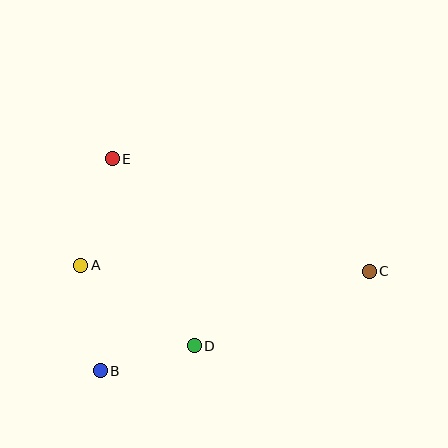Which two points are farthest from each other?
Points A and C are farthest from each other.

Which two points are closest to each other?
Points B and D are closest to each other.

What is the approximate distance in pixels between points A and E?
The distance between A and E is approximately 111 pixels.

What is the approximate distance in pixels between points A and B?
The distance between A and B is approximately 107 pixels.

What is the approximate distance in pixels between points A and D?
The distance between A and D is approximately 139 pixels.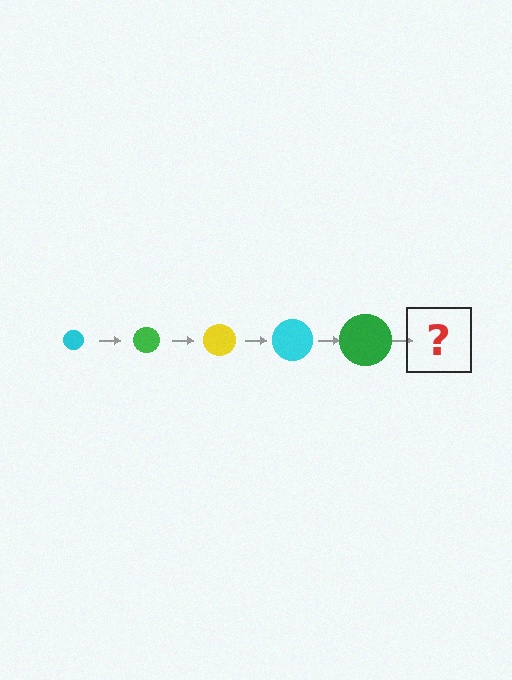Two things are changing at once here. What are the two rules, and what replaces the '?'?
The two rules are that the circle grows larger each step and the color cycles through cyan, green, and yellow. The '?' should be a yellow circle, larger than the previous one.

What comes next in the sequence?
The next element should be a yellow circle, larger than the previous one.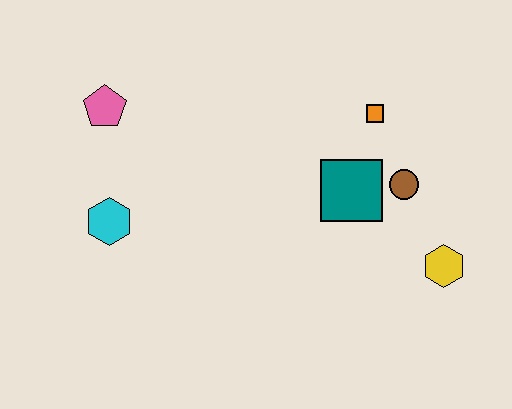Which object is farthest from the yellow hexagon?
The pink pentagon is farthest from the yellow hexagon.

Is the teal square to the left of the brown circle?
Yes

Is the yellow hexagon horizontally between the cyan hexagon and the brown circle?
No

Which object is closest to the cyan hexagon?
The pink pentagon is closest to the cyan hexagon.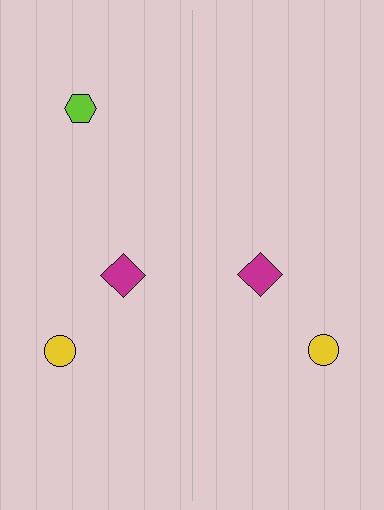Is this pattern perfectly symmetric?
No, the pattern is not perfectly symmetric. A lime hexagon is missing from the right side.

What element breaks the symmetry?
A lime hexagon is missing from the right side.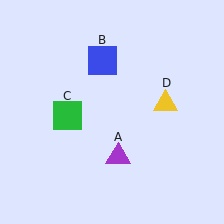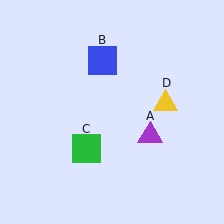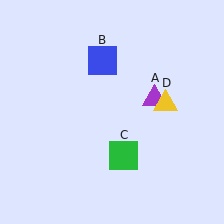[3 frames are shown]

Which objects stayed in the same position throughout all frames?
Blue square (object B) and yellow triangle (object D) remained stationary.